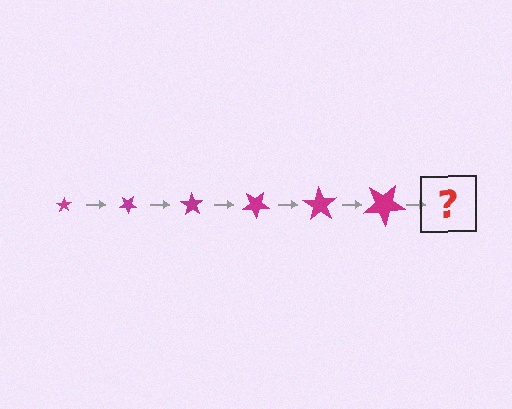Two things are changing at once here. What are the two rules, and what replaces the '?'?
The two rules are that the star grows larger each step and it rotates 35 degrees each step. The '?' should be a star, larger than the previous one and rotated 210 degrees from the start.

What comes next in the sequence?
The next element should be a star, larger than the previous one and rotated 210 degrees from the start.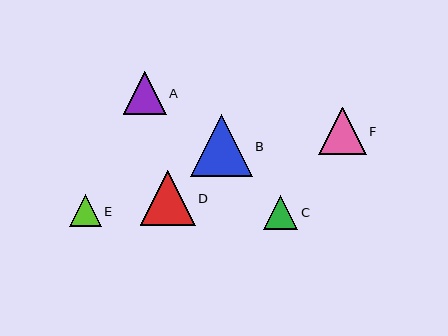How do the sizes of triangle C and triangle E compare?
Triangle C and triangle E are approximately the same size.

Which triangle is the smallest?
Triangle E is the smallest with a size of approximately 32 pixels.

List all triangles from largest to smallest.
From largest to smallest: B, D, F, A, C, E.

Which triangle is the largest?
Triangle B is the largest with a size of approximately 62 pixels.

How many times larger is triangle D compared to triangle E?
Triangle D is approximately 1.7 times the size of triangle E.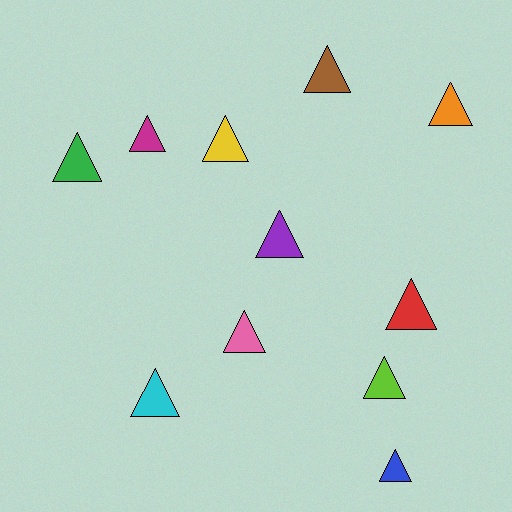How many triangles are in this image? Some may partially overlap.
There are 11 triangles.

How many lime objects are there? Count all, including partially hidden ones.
There is 1 lime object.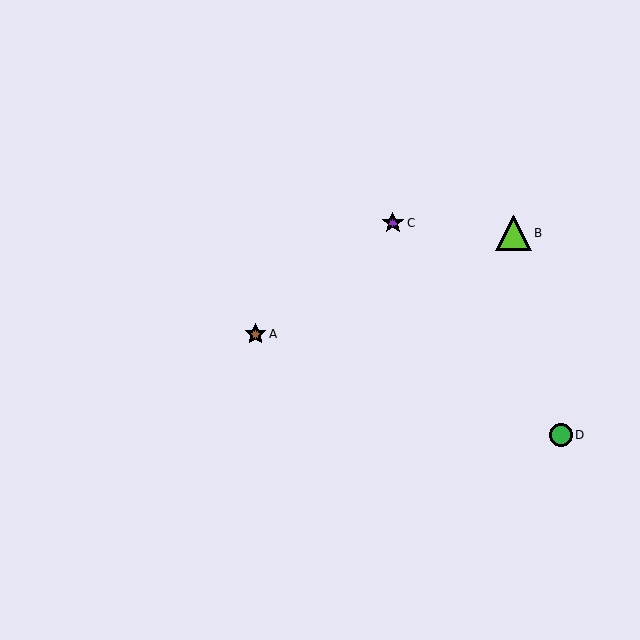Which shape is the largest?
The lime triangle (labeled B) is the largest.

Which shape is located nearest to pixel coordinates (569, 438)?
The green circle (labeled D) at (561, 435) is nearest to that location.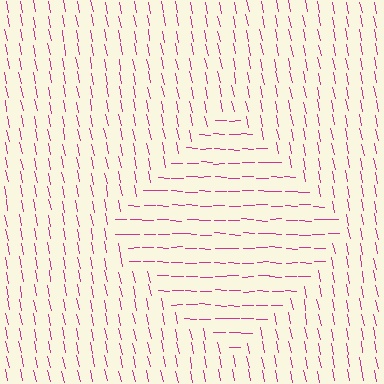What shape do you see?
I see a diamond.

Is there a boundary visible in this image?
Yes, there is a texture boundary formed by a change in line orientation.